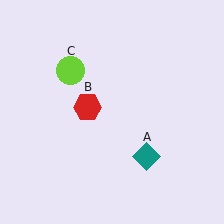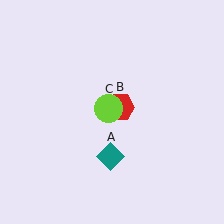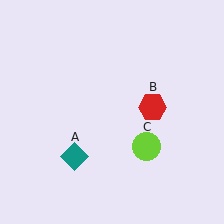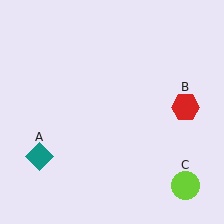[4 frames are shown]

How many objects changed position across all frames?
3 objects changed position: teal diamond (object A), red hexagon (object B), lime circle (object C).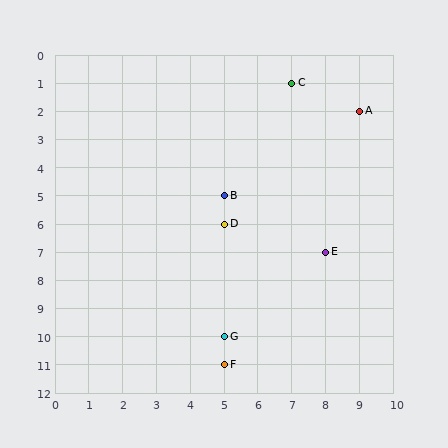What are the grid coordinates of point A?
Point A is at grid coordinates (9, 2).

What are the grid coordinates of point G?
Point G is at grid coordinates (5, 10).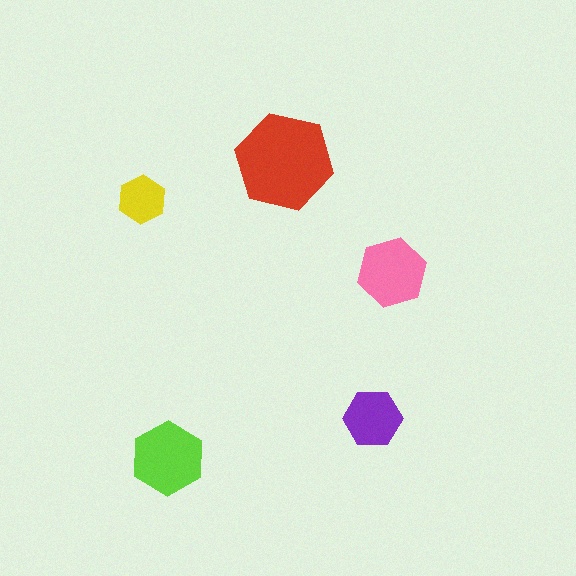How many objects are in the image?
There are 5 objects in the image.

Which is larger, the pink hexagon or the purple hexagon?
The pink one.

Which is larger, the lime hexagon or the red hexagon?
The red one.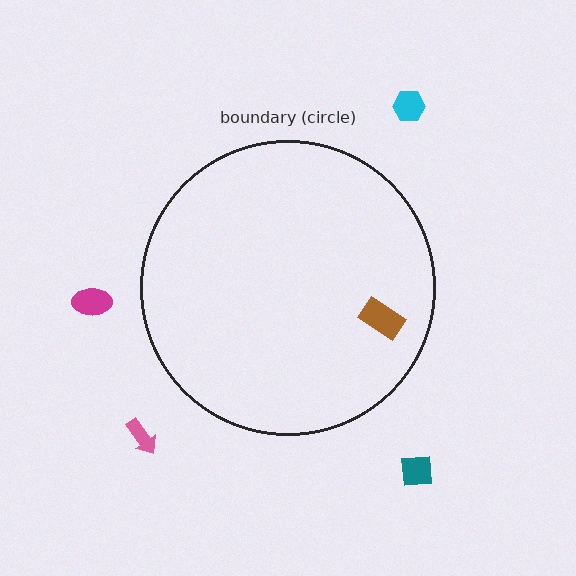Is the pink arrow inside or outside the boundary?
Outside.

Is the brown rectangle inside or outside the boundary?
Inside.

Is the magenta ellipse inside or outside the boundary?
Outside.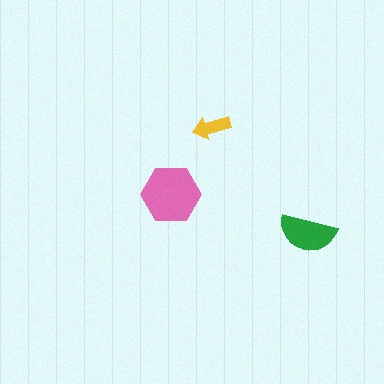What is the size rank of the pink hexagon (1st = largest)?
1st.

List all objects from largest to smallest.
The pink hexagon, the green semicircle, the yellow arrow.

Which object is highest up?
The yellow arrow is topmost.